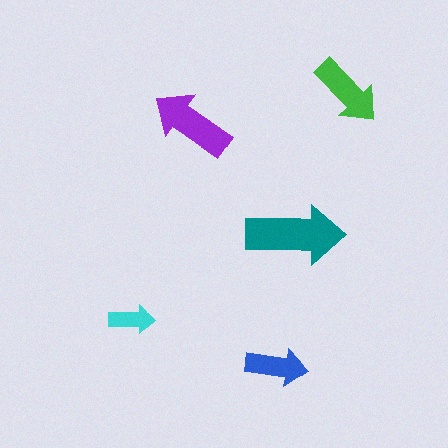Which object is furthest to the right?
The green arrow is rightmost.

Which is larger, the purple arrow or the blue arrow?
The purple one.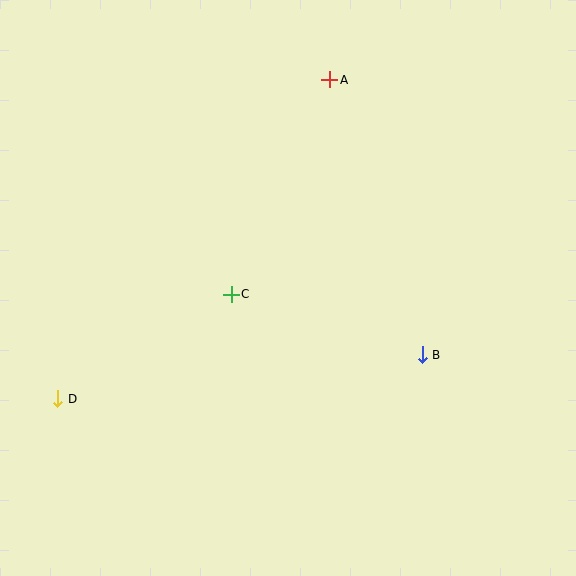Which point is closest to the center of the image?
Point C at (231, 294) is closest to the center.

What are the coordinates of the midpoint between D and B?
The midpoint between D and B is at (240, 377).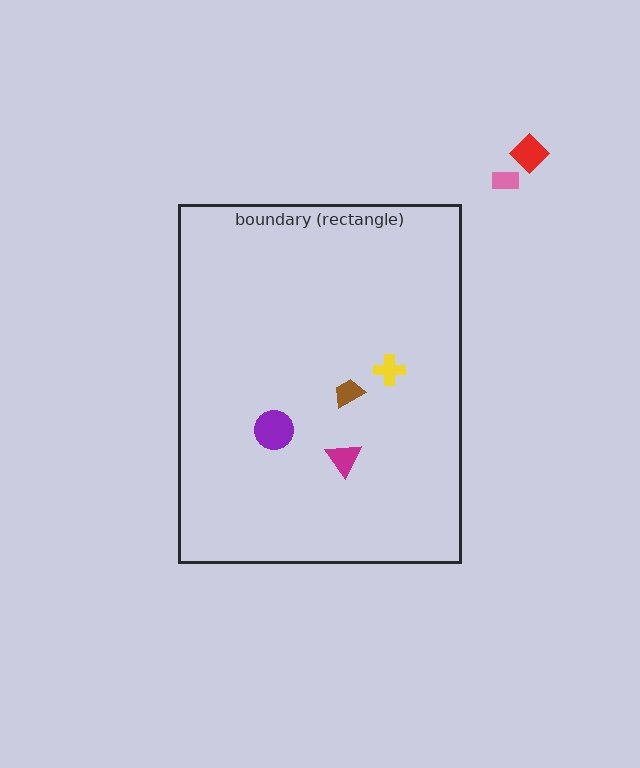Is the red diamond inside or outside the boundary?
Outside.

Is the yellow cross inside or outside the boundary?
Inside.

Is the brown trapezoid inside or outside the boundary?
Inside.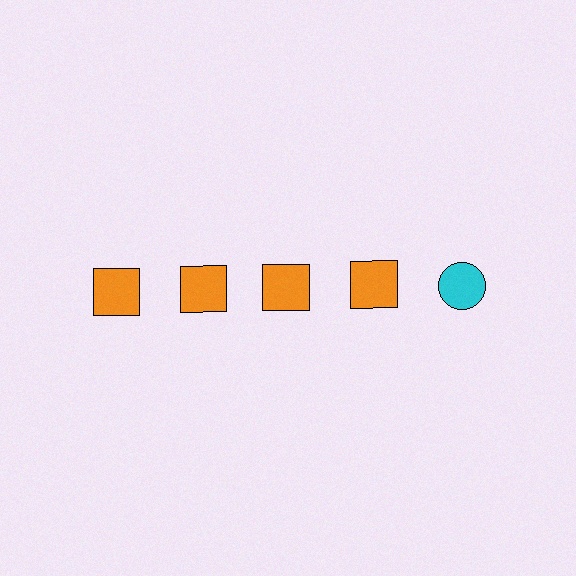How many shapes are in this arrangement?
There are 5 shapes arranged in a grid pattern.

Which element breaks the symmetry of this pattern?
The cyan circle in the top row, rightmost column breaks the symmetry. All other shapes are orange squares.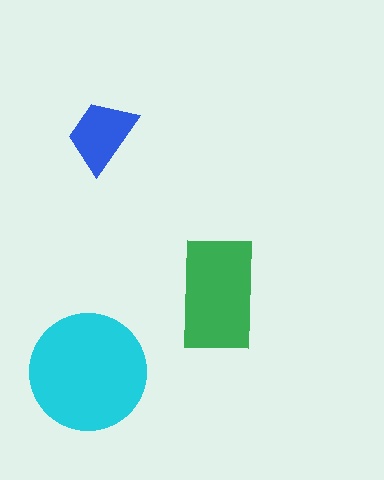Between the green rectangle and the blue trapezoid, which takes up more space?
The green rectangle.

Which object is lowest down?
The cyan circle is bottommost.